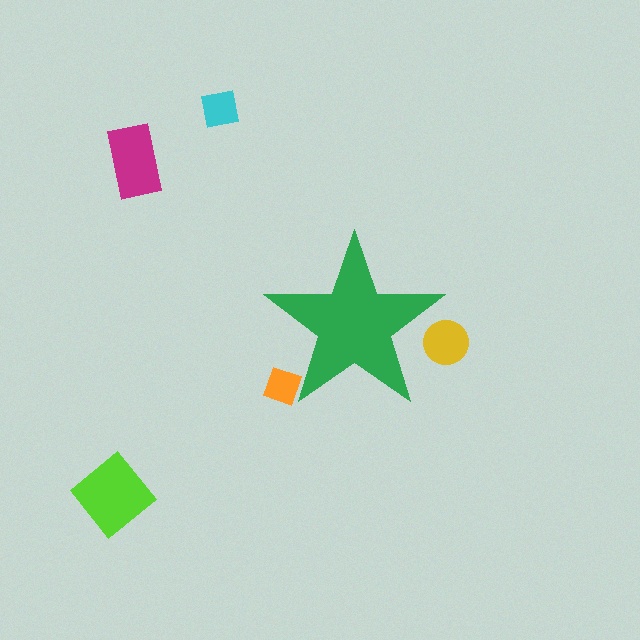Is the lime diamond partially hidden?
No, the lime diamond is fully visible.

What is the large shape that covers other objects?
A green star.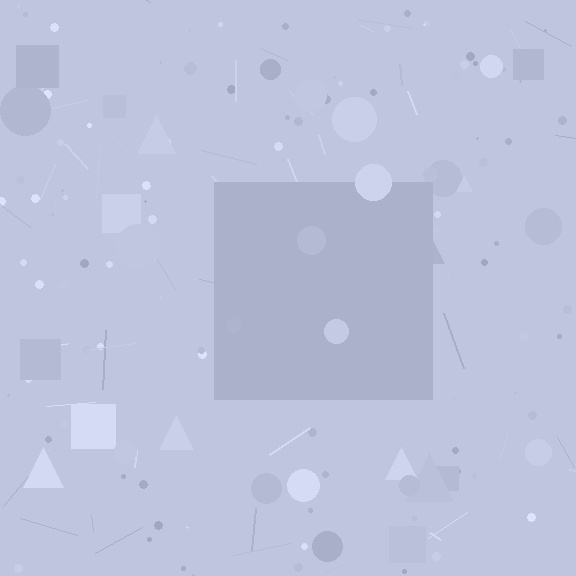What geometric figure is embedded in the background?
A square is embedded in the background.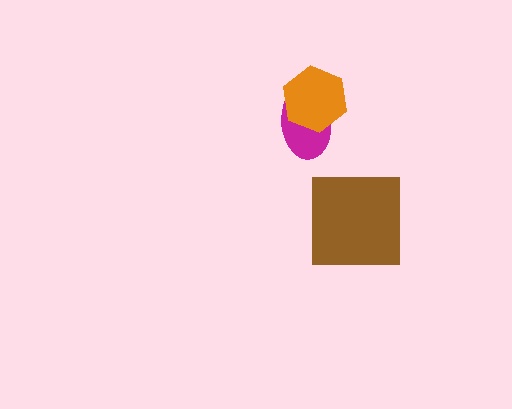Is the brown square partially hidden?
No, no other shape covers it.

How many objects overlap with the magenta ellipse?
1 object overlaps with the magenta ellipse.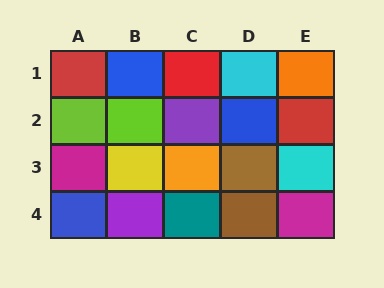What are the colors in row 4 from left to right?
Blue, purple, teal, brown, magenta.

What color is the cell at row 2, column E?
Red.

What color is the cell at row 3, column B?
Yellow.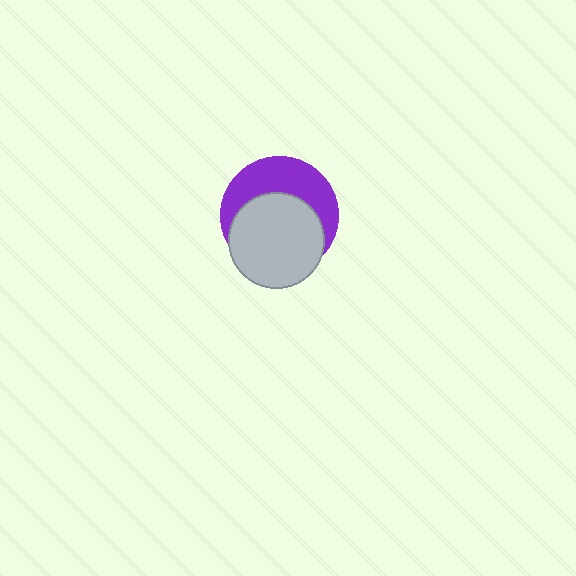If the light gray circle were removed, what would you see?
You would see the complete purple circle.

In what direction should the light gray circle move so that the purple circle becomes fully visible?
The light gray circle should move down. That is the shortest direction to clear the overlap and leave the purple circle fully visible.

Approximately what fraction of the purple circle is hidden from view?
Roughly 57% of the purple circle is hidden behind the light gray circle.